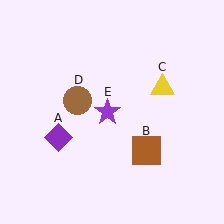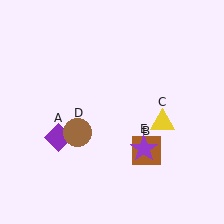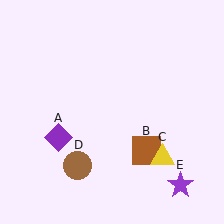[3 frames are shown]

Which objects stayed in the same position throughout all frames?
Purple diamond (object A) and brown square (object B) remained stationary.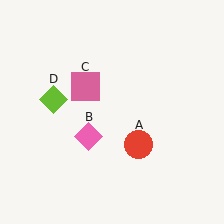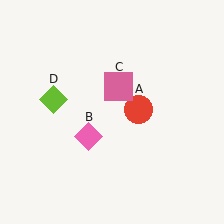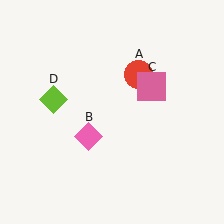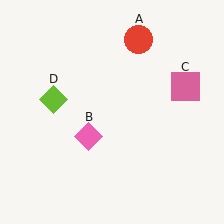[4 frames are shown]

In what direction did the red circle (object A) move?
The red circle (object A) moved up.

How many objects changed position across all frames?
2 objects changed position: red circle (object A), pink square (object C).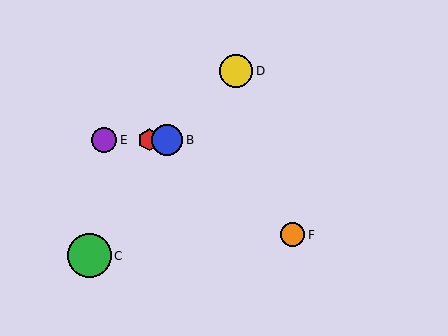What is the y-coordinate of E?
Object E is at y≈140.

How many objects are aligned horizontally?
3 objects (A, B, E) are aligned horizontally.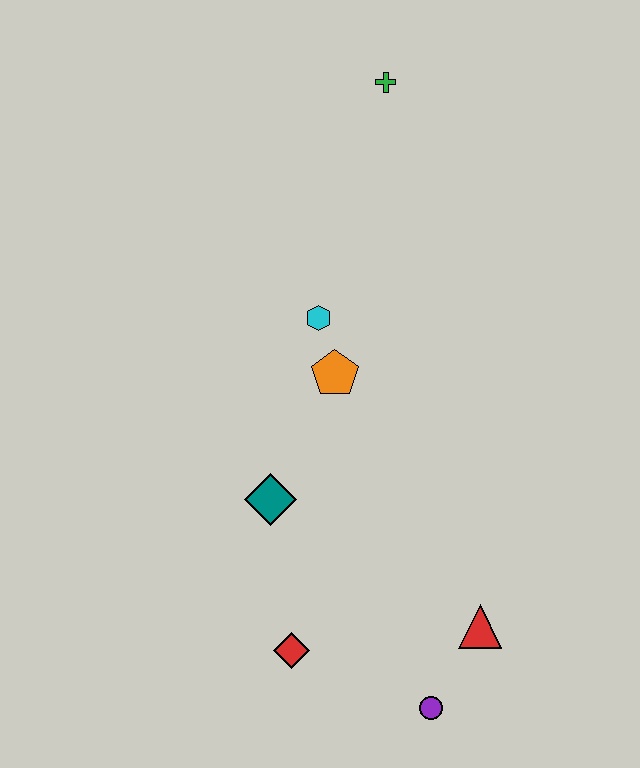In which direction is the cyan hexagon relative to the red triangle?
The cyan hexagon is above the red triangle.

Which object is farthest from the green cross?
The purple circle is farthest from the green cross.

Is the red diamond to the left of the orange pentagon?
Yes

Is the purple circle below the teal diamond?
Yes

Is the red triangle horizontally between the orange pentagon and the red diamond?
No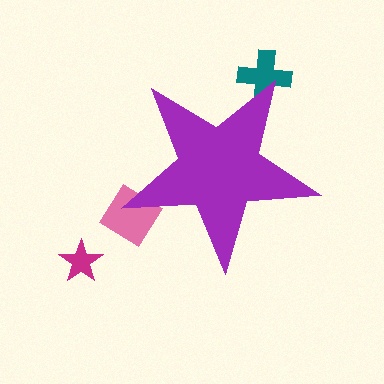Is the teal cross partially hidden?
Yes, the teal cross is partially hidden behind the purple star.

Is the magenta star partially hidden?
No, the magenta star is fully visible.